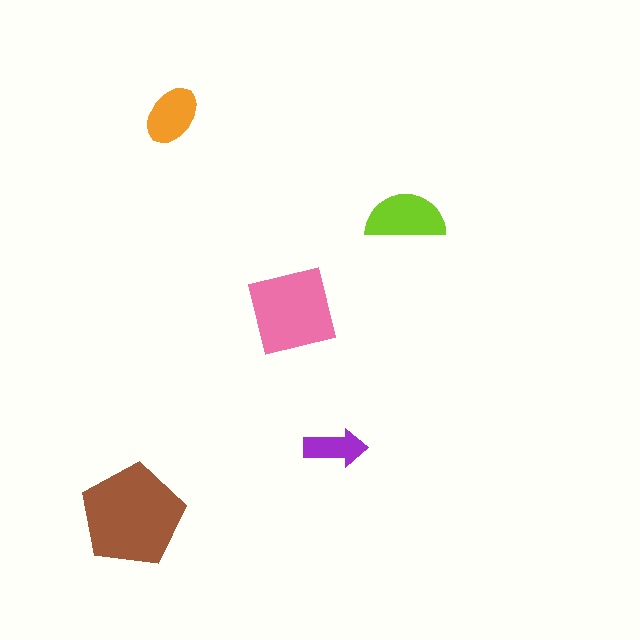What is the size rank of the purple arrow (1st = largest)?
5th.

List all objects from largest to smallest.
The brown pentagon, the pink square, the lime semicircle, the orange ellipse, the purple arrow.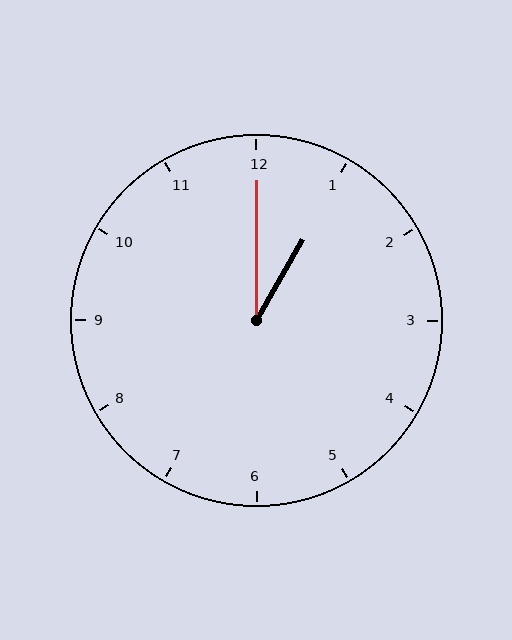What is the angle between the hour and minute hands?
Approximately 30 degrees.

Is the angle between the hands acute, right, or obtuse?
It is acute.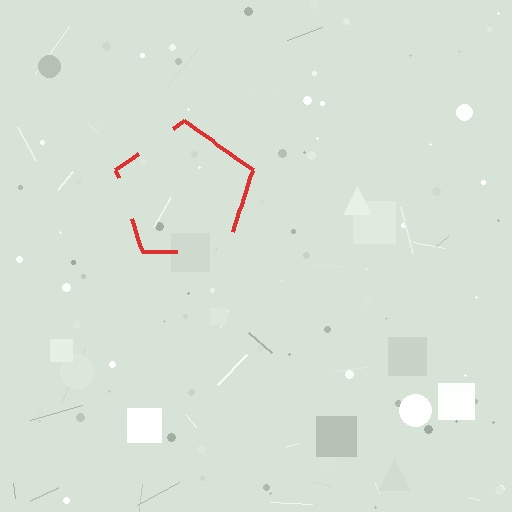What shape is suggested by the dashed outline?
The dashed outline suggests a pentagon.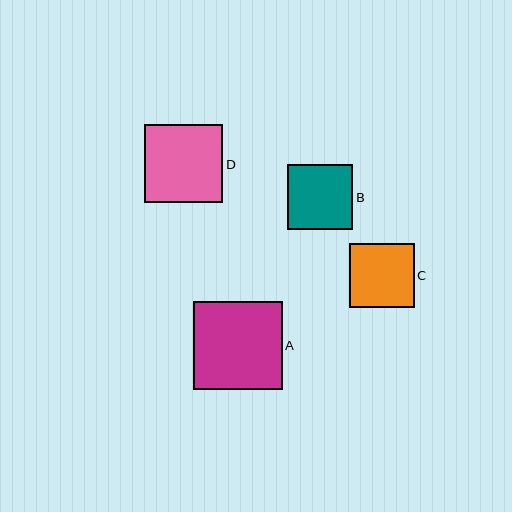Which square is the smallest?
Square C is the smallest with a size of approximately 65 pixels.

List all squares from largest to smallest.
From largest to smallest: A, D, B, C.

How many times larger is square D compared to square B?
Square D is approximately 1.2 times the size of square B.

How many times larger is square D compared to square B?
Square D is approximately 1.2 times the size of square B.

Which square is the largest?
Square A is the largest with a size of approximately 89 pixels.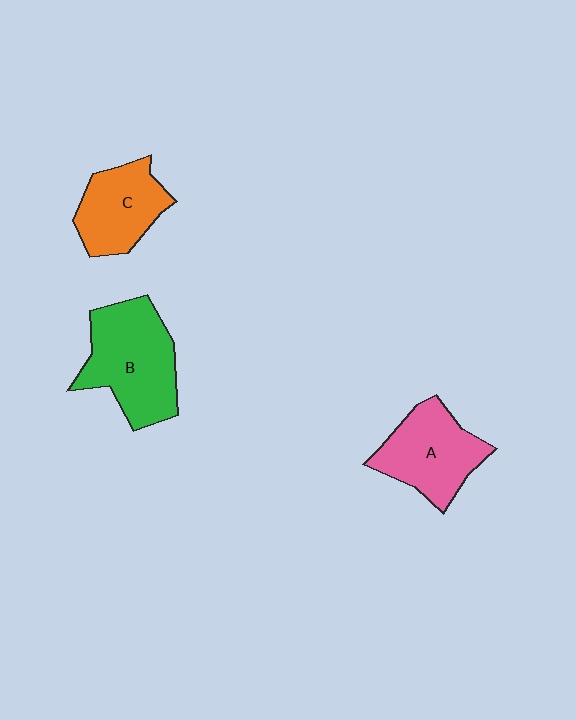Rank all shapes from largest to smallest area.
From largest to smallest: B (green), A (pink), C (orange).